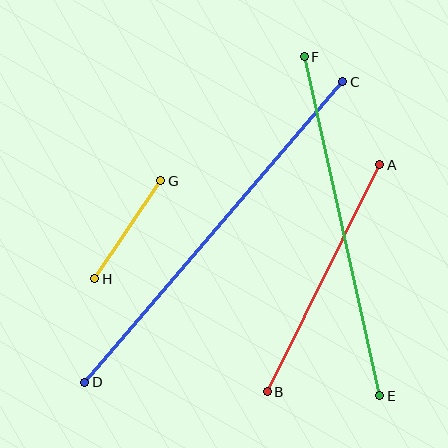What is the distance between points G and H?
The distance is approximately 118 pixels.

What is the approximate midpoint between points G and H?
The midpoint is at approximately (128, 230) pixels.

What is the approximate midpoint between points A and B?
The midpoint is at approximately (324, 278) pixels.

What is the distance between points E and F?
The distance is approximately 347 pixels.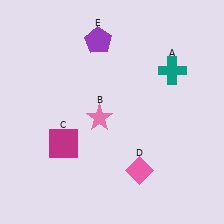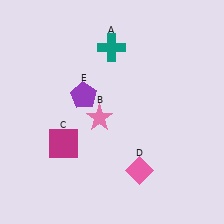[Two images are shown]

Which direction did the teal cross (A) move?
The teal cross (A) moved left.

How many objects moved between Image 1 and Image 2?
2 objects moved between the two images.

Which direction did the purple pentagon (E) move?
The purple pentagon (E) moved down.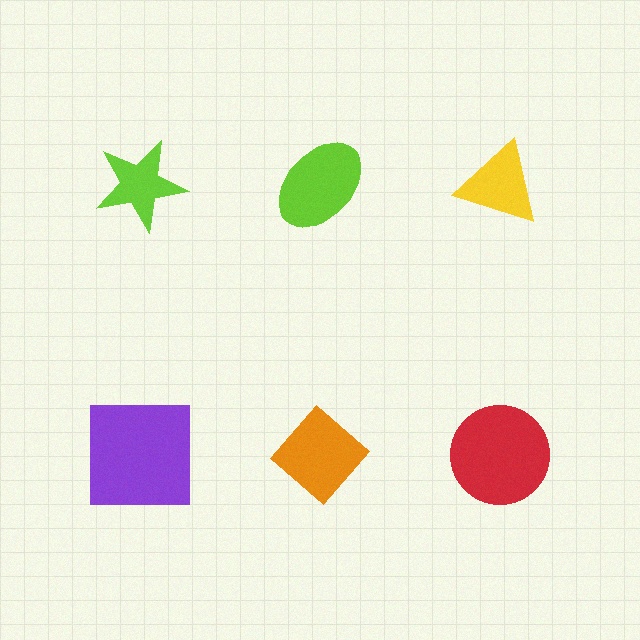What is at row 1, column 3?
A yellow triangle.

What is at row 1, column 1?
A lime star.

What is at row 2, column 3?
A red circle.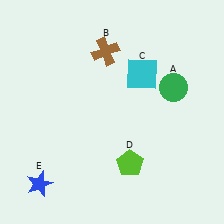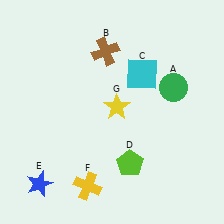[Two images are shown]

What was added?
A yellow cross (F), a yellow star (G) were added in Image 2.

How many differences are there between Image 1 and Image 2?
There are 2 differences between the two images.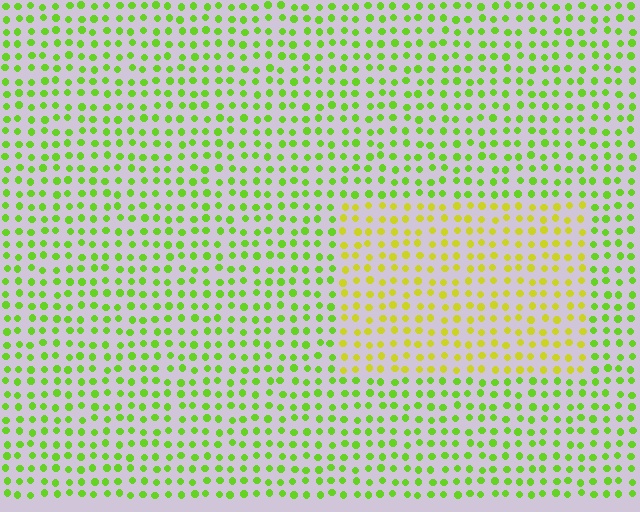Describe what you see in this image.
The image is filled with small lime elements in a uniform arrangement. A rectangle-shaped region is visible where the elements are tinted to a slightly different hue, forming a subtle color boundary.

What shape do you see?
I see a rectangle.